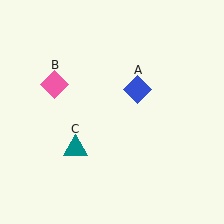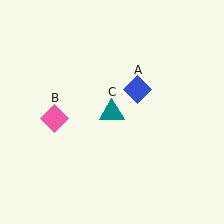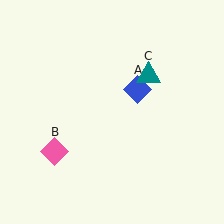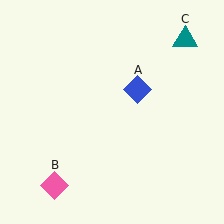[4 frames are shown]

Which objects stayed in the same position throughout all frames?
Blue diamond (object A) remained stationary.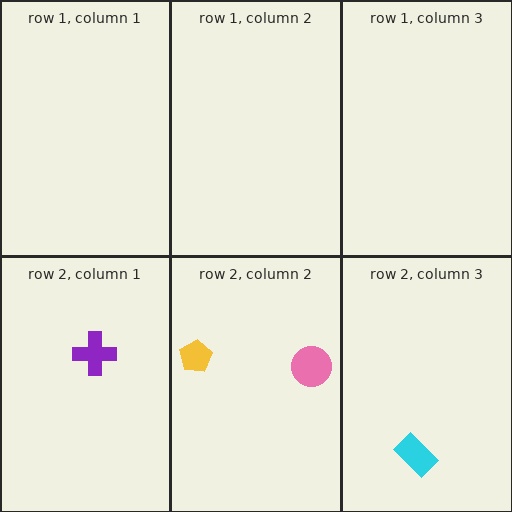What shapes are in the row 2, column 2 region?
The yellow pentagon, the pink circle.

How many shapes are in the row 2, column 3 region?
1.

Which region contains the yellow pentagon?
The row 2, column 2 region.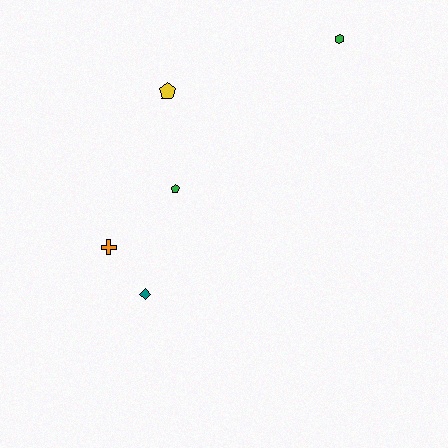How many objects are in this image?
There are 5 objects.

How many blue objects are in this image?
There are no blue objects.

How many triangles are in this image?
There are no triangles.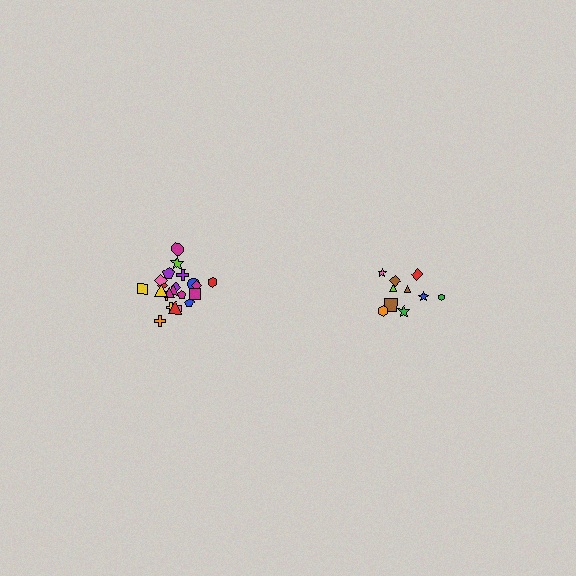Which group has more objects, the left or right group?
The left group.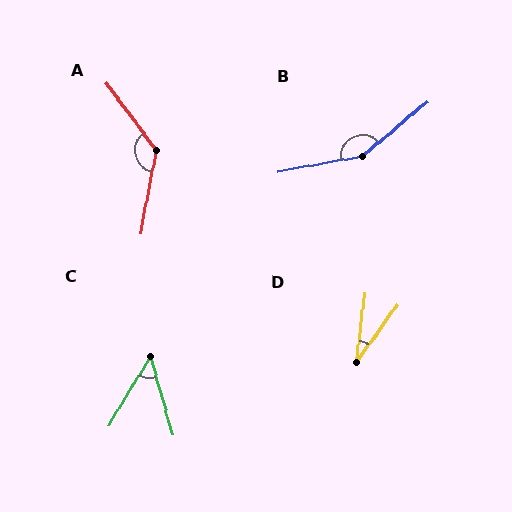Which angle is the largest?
B, at approximately 150 degrees.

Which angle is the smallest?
D, at approximately 29 degrees.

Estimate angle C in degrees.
Approximately 47 degrees.